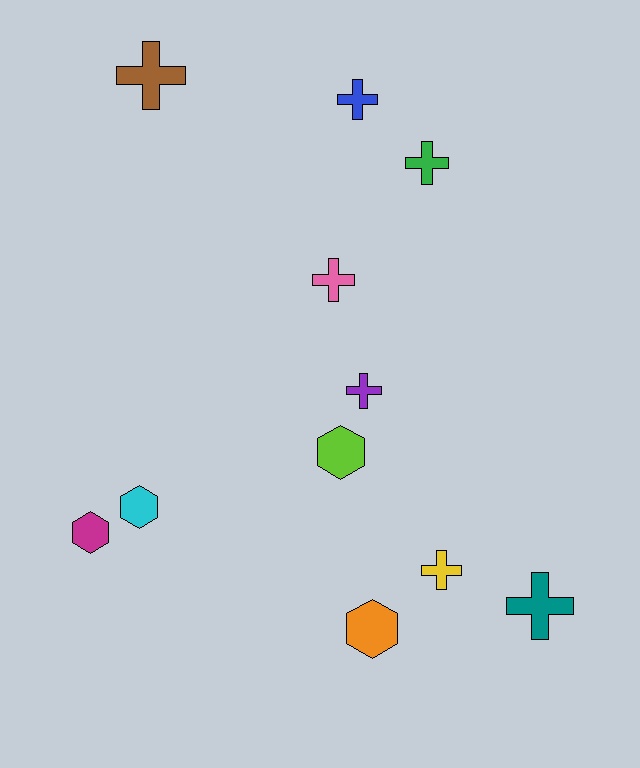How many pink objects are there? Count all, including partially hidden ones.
There is 1 pink object.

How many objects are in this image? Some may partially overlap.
There are 11 objects.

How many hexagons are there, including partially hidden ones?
There are 4 hexagons.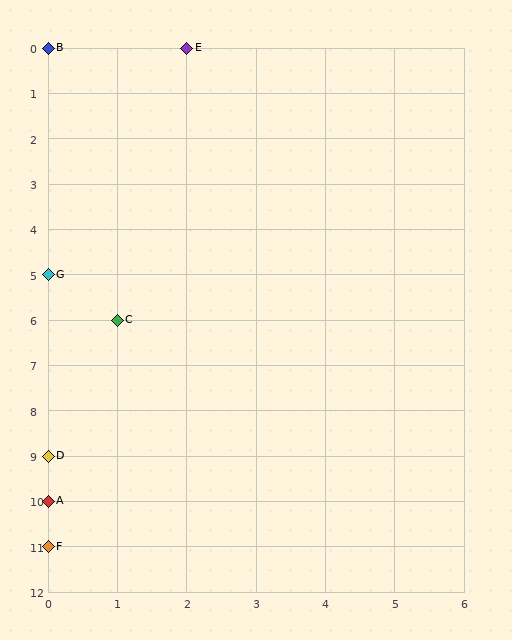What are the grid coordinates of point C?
Point C is at grid coordinates (1, 6).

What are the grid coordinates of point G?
Point G is at grid coordinates (0, 5).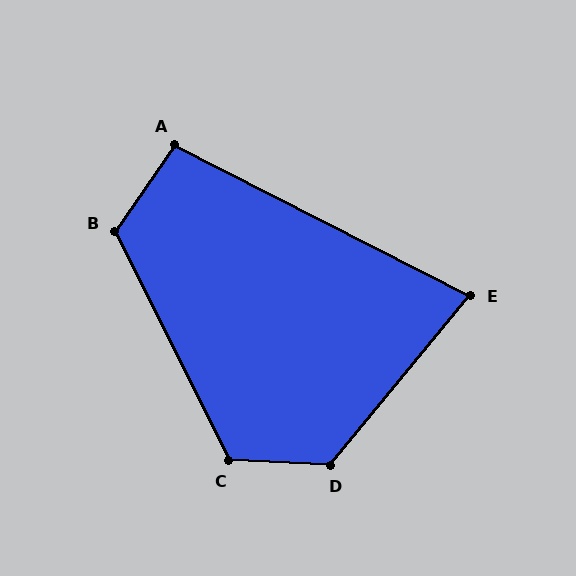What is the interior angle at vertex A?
Approximately 98 degrees (obtuse).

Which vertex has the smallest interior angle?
E, at approximately 77 degrees.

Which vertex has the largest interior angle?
D, at approximately 127 degrees.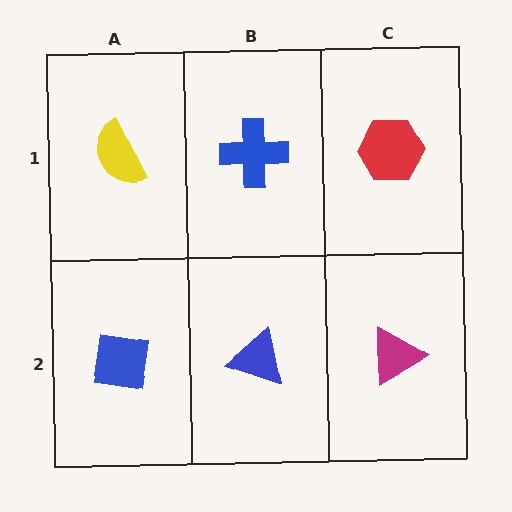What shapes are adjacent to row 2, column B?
A blue cross (row 1, column B), a blue square (row 2, column A), a magenta triangle (row 2, column C).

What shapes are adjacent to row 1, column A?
A blue square (row 2, column A), a blue cross (row 1, column B).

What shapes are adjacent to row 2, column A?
A yellow semicircle (row 1, column A), a blue triangle (row 2, column B).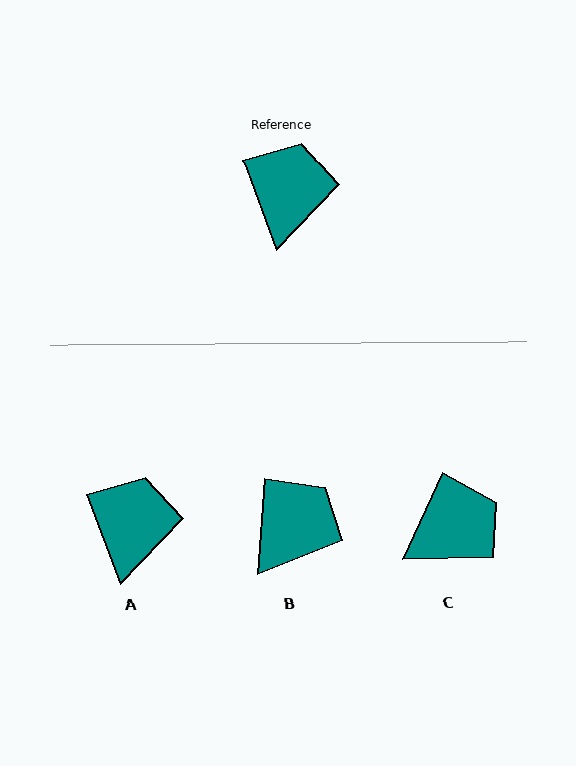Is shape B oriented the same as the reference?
No, it is off by about 25 degrees.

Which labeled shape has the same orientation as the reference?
A.